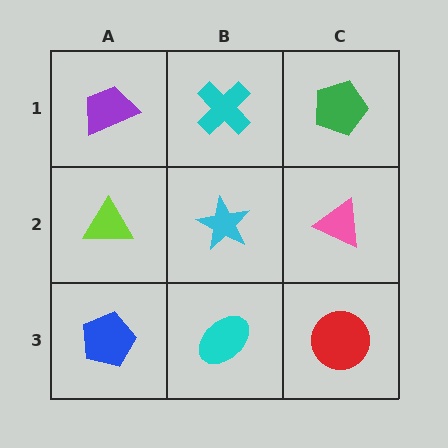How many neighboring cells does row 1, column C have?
2.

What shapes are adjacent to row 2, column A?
A purple trapezoid (row 1, column A), a blue pentagon (row 3, column A), a cyan star (row 2, column B).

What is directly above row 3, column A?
A lime triangle.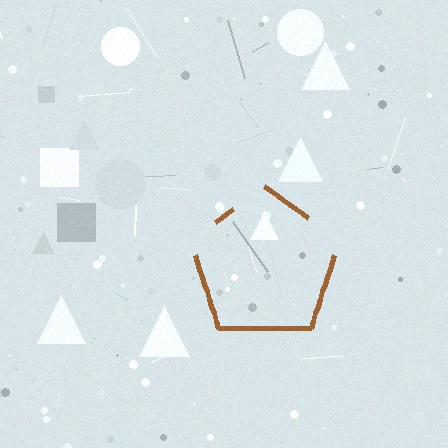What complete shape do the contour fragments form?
The contour fragments form a pentagon.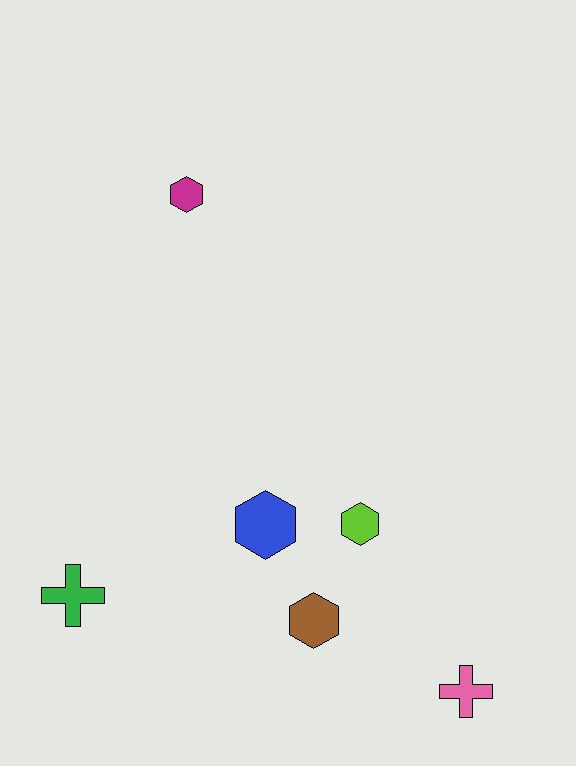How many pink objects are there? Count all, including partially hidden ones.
There is 1 pink object.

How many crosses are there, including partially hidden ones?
There are 2 crosses.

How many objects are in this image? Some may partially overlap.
There are 6 objects.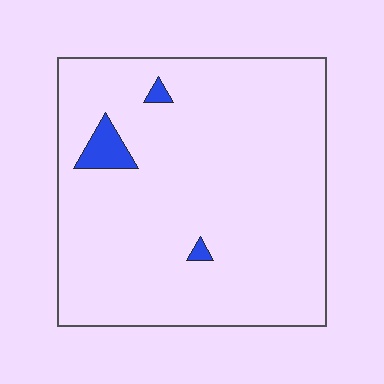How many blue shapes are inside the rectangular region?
3.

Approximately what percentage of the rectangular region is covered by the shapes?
Approximately 5%.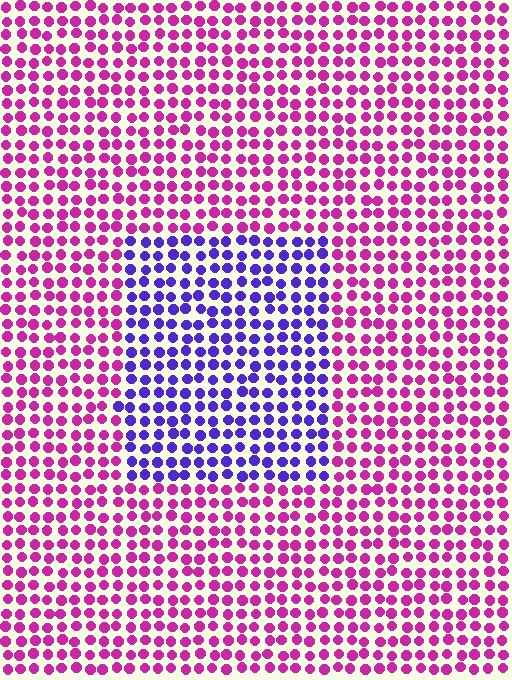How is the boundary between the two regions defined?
The boundary is defined purely by a slight shift in hue (about 58 degrees). Spacing, size, and orientation are identical on both sides.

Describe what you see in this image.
The image is filled with small magenta elements in a uniform arrangement. A rectangle-shaped region is visible where the elements are tinted to a slightly different hue, forming a subtle color boundary.